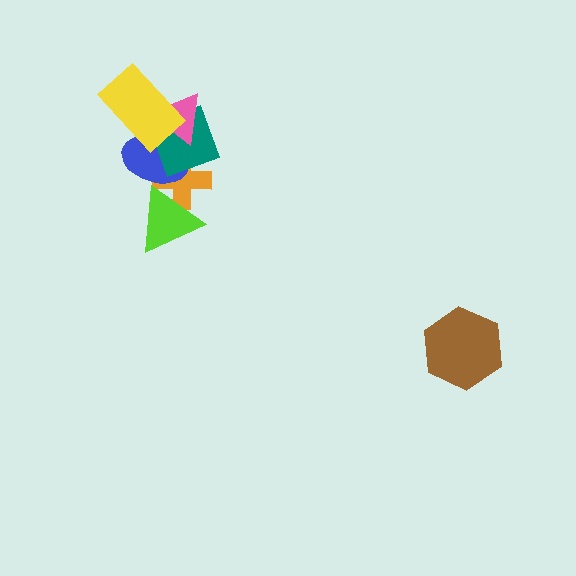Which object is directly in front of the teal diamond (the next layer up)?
The pink triangle is directly in front of the teal diamond.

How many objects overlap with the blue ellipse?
5 objects overlap with the blue ellipse.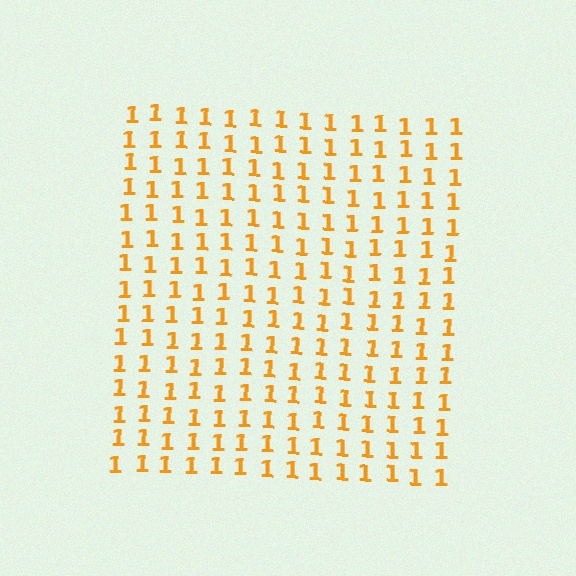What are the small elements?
The small elements are digit 1's.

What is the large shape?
The large shape is a square.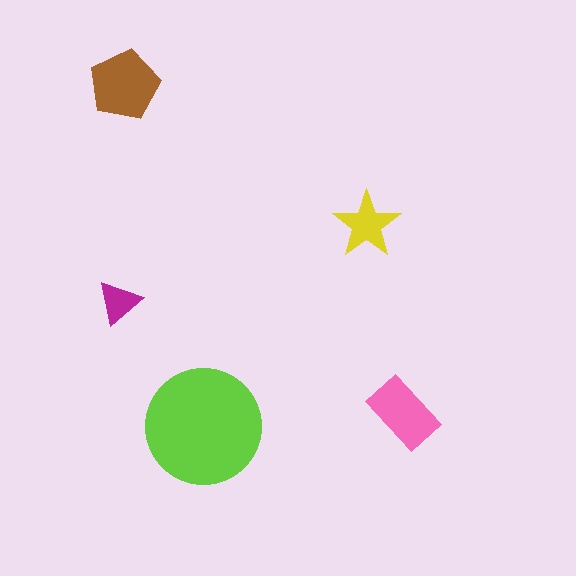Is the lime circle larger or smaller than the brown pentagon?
Larger.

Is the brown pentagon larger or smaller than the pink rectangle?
Larger.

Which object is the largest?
The lime circle.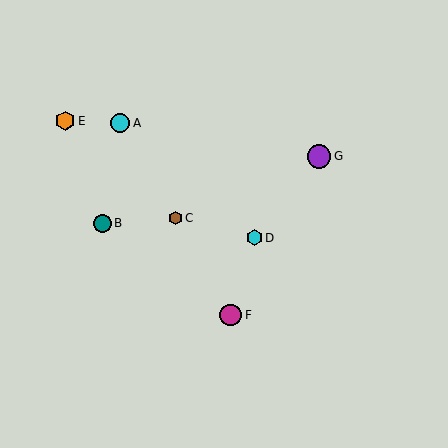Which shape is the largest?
The purple circle (labeled G) is the largest.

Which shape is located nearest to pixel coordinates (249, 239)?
The cyan hexagon (labeled D) at (254, 238) is nearest to that location.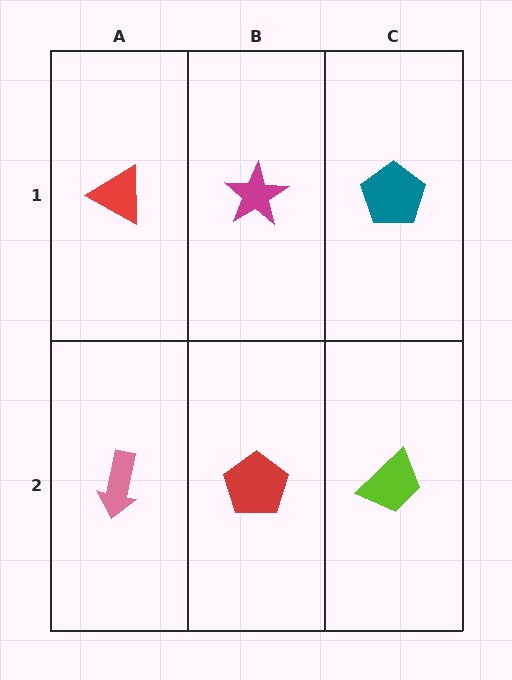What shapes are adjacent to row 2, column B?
A magenta star (row 1, column B), a pink arrow (row 2, column A), a lime trapezoid (row 2, column C).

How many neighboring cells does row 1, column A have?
2.